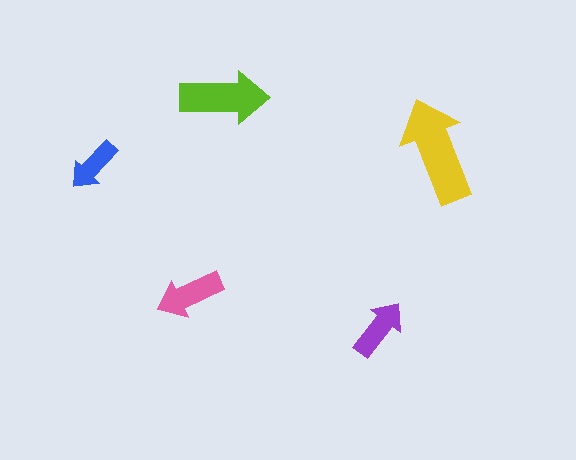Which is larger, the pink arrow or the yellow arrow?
The yellow one.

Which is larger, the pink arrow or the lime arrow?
The lime one.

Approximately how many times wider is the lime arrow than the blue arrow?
About 1.5 times wider.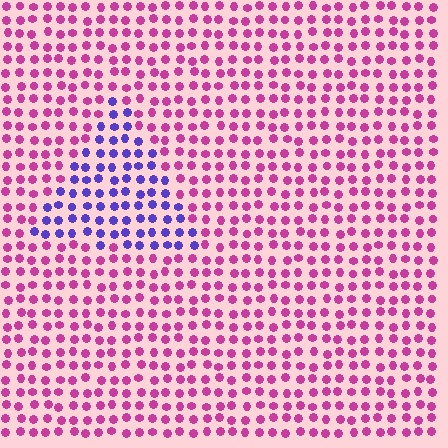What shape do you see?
I see a triangle.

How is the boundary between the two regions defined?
The boundary is defined purely by a slight shift in hue (about 66 degrees). Spacing, size, and orientation are identical on both sides.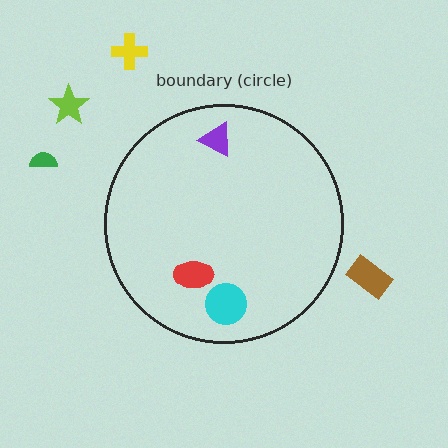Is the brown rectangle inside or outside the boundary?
Outside.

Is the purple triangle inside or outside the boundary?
Inside.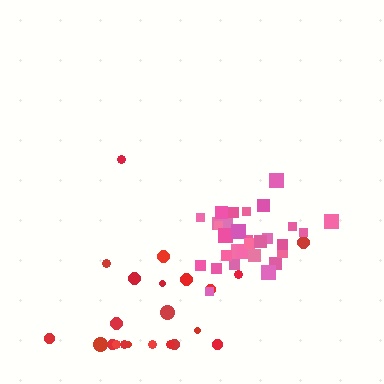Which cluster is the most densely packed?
Pink.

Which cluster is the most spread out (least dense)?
Red.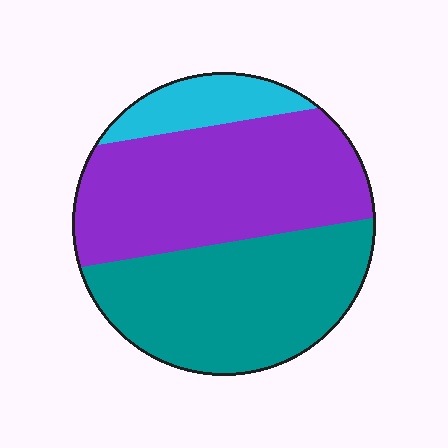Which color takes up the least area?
Cyan, at roughly 10%.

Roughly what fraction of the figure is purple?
Purple covers about 45% of the figure.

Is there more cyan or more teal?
Teal.